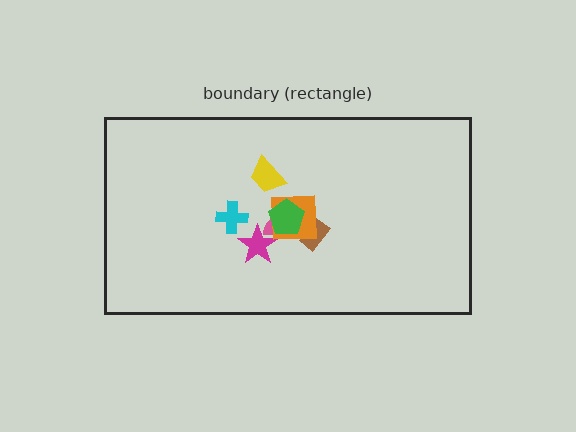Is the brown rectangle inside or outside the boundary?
Inside.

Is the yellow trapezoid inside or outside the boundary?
Inside.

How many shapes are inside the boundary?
7 inside, 0 outside.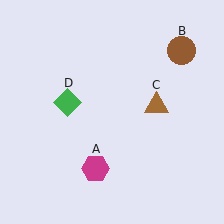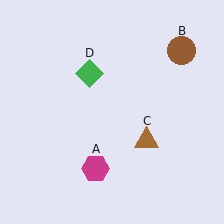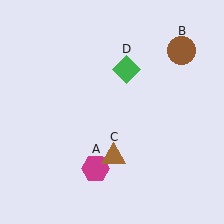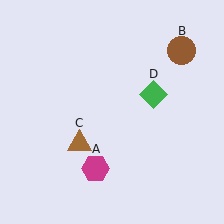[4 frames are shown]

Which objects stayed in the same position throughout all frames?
Magenta hexagon (object A) and brown circle (object B) remained stationary.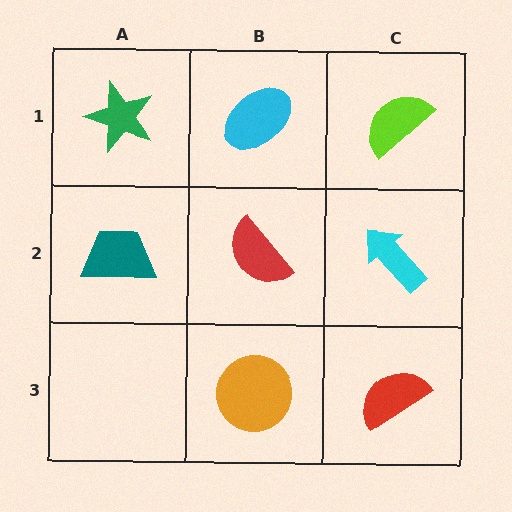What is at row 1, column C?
A lime semicircle.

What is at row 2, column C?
A cyan arrow.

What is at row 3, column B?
An orange circle.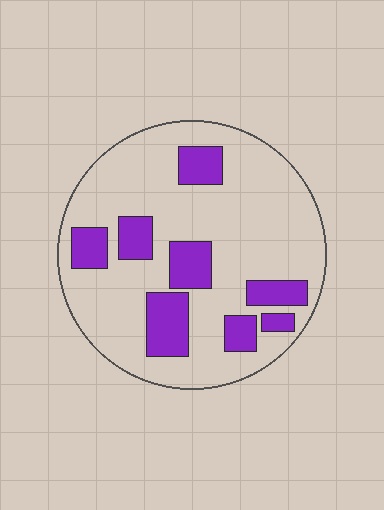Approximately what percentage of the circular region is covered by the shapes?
Approximately 25%.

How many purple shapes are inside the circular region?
8.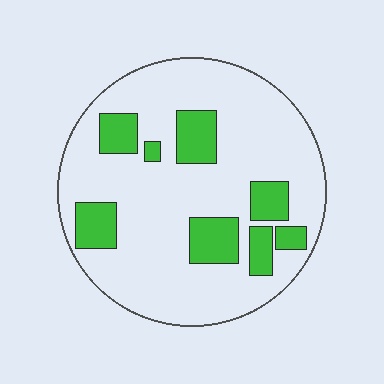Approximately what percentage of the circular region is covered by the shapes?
Approximately 20%.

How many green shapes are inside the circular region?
8.